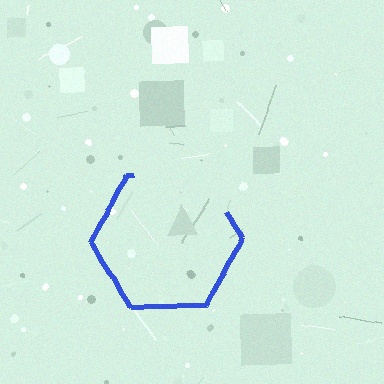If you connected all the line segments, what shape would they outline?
They would outline a hexagon.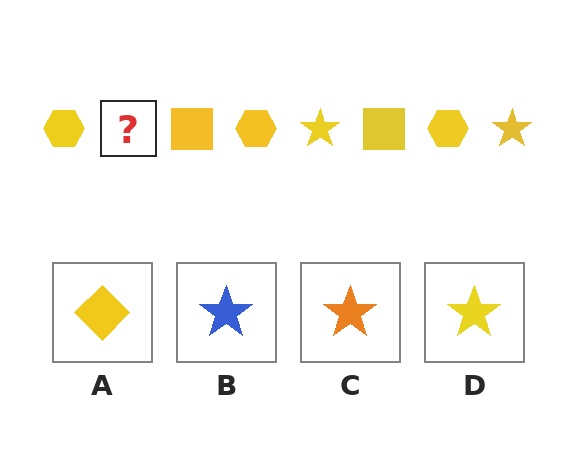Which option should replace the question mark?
Option D.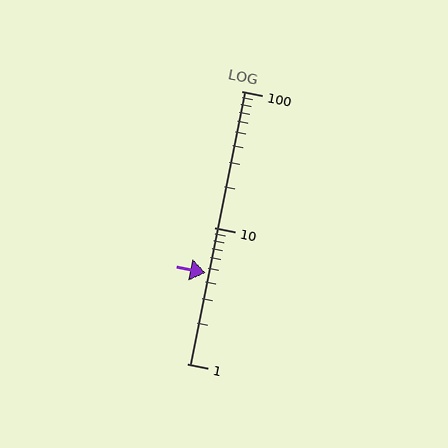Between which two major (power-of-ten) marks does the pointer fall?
The pointer is between 1 and 10.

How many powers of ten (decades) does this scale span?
The scale spans 2 decades, from 1 to 100.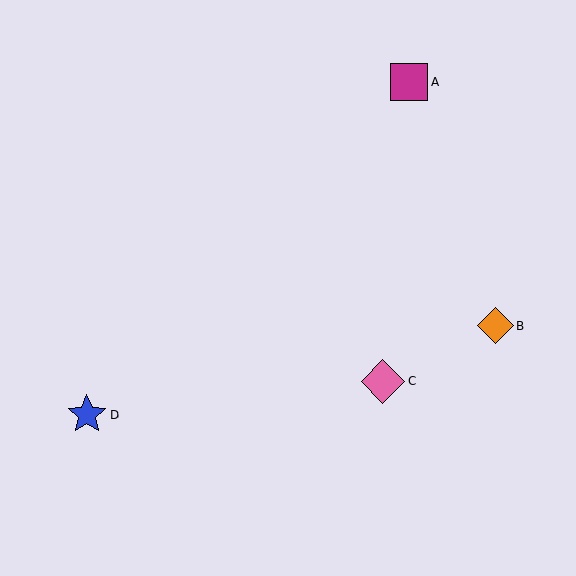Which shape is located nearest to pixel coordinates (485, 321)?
The orange diamond (labeled B) at (495, 325) is nearest to that location.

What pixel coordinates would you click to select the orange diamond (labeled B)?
Click at (495, 325) to select the orange diamond B.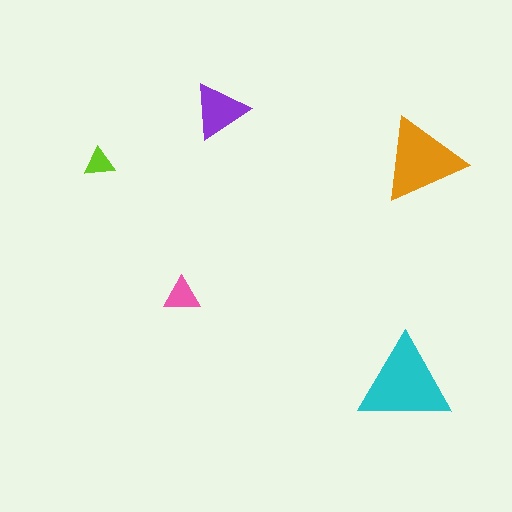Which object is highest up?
The purple triangle is topmost.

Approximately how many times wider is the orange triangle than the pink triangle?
About 2.5 times wider.